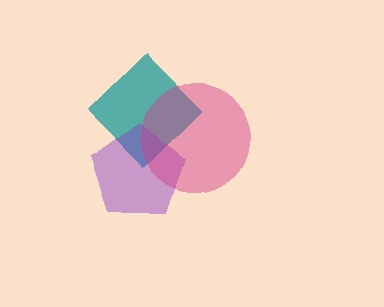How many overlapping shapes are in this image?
There are 3 overlapping shapes in the image.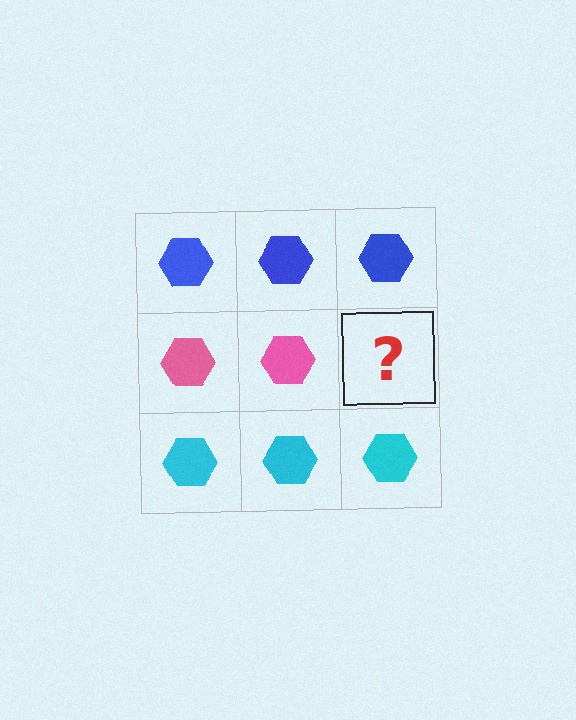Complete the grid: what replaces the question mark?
The question mark should be replaced with a pink hexagon.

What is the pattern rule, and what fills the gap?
The rule is that each row has a consistent color. The gap should be filled with a pink hexagon.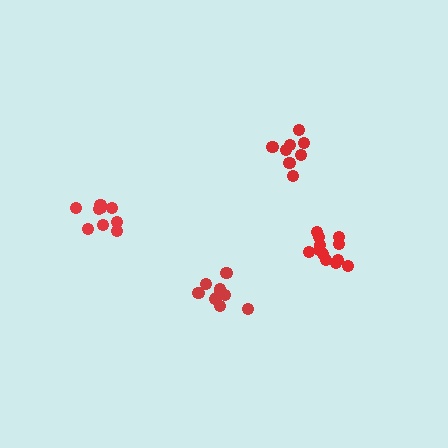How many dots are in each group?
Group 1: 9 dots, Group 2: 12 dots, Group 3: 9 dots, Group 4: 8 dots (38 total).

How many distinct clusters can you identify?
There are 4 distinct clusters.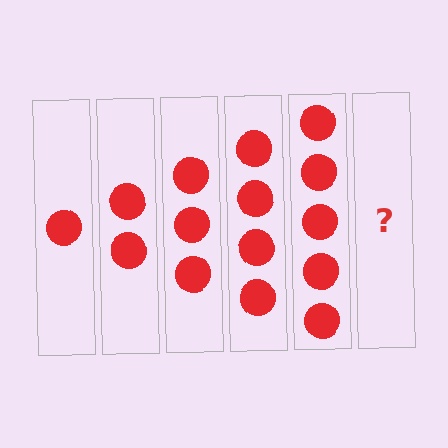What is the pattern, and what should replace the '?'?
The pattern is that each step adds one more circle. The '?' should be 6 circles.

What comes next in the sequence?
The next element should be 6 circles.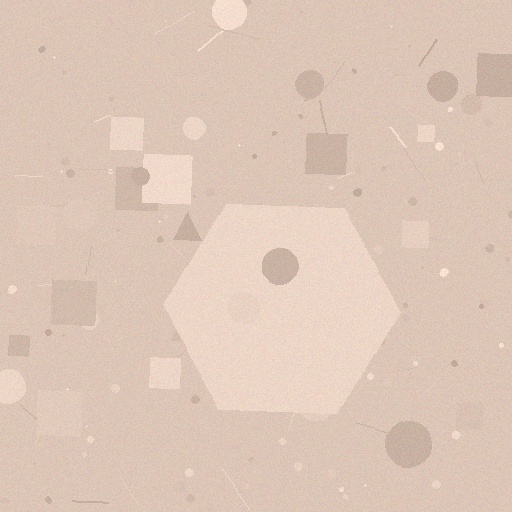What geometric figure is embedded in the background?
A hexagon is embedded in the background.